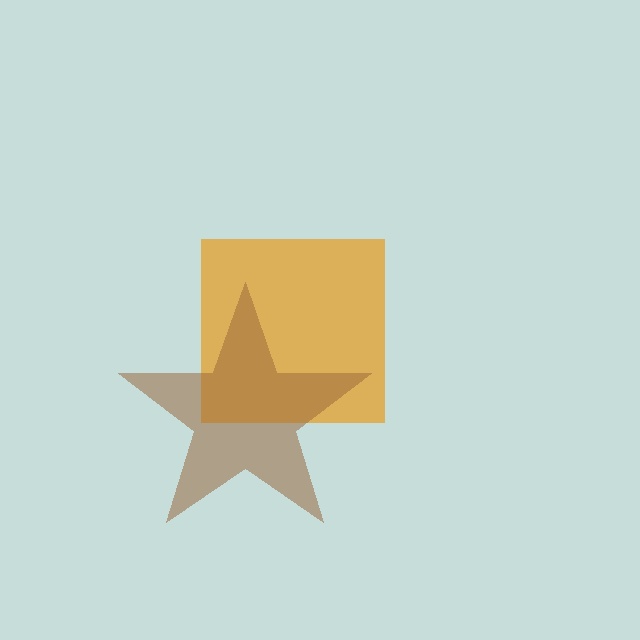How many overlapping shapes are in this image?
There are 2 overlapping shapes in the image.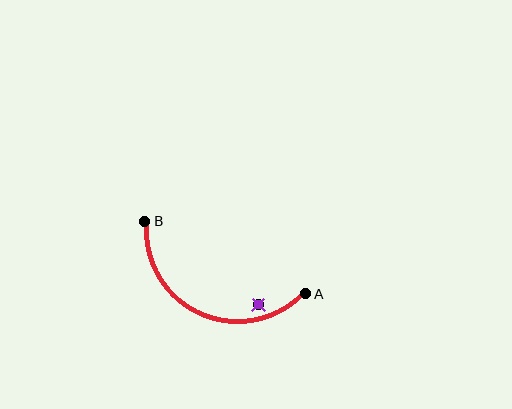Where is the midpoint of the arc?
The arc midpoint is the point on the curve farthest from the straight line joining A and B. It sits below that line.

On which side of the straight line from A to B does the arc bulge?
The arc bulges below the straight line connecting A and B.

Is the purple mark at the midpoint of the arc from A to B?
No — the purple mark does not lie on the arc at all. It sits slightly inside the curve.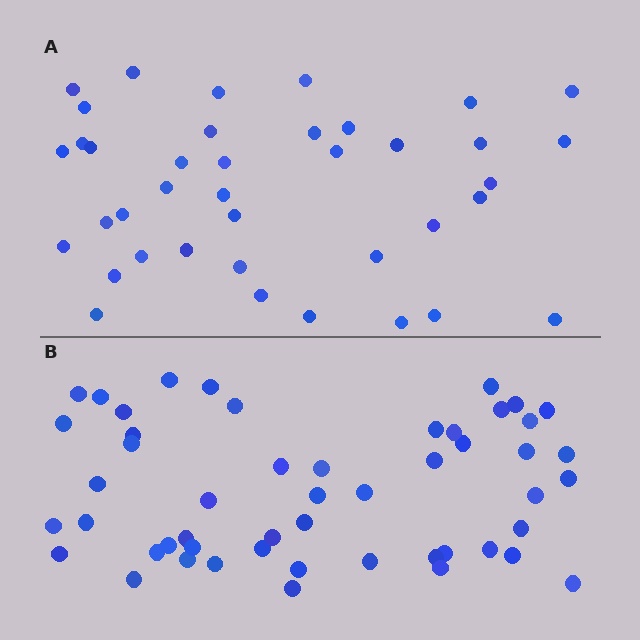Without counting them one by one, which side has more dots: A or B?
Region B (the bottom region) has more dots.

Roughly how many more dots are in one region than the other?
Region B has roughly 12 or so more dots than region A.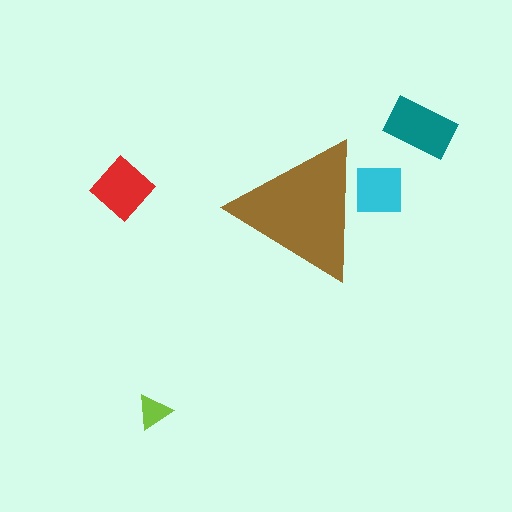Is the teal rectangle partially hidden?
No, the teal rectangle is fully visible.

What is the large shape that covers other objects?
A brown triangle.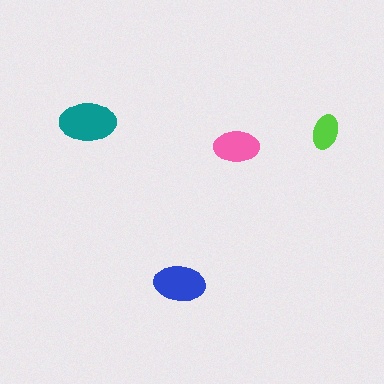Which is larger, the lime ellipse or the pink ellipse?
The pink one.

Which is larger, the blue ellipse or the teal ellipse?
The teal one.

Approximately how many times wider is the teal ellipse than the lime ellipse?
About 1.5 times wider.